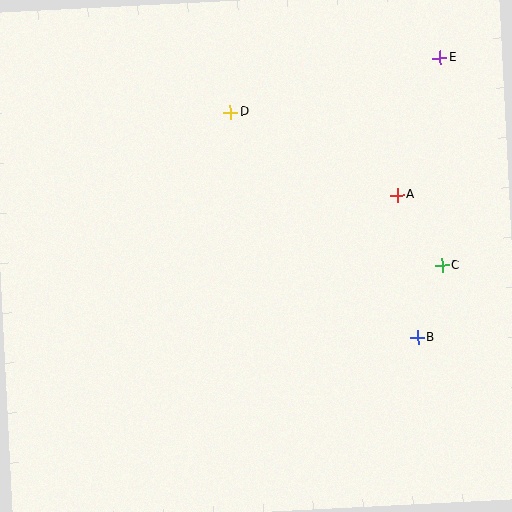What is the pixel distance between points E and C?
The distance between E and C is 207 pixels.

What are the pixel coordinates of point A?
Point A is at (398, 195).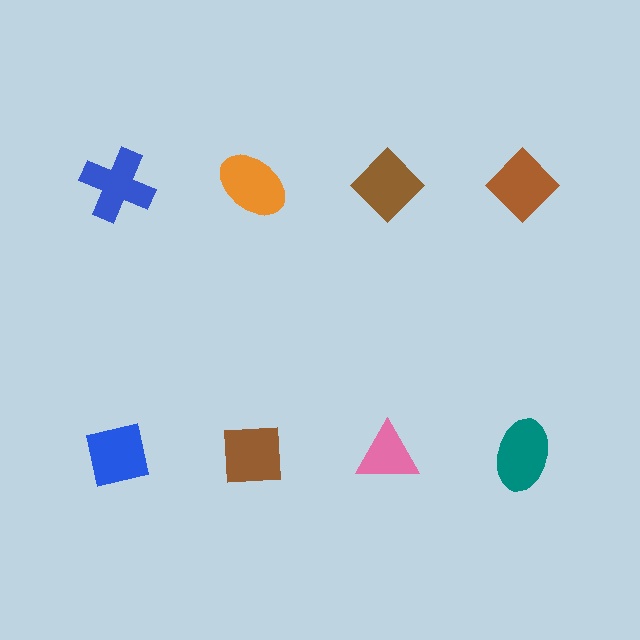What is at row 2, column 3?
A pink triangle.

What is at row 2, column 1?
A blue square.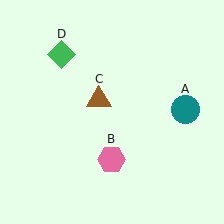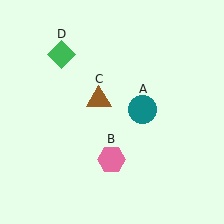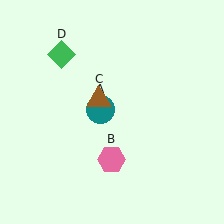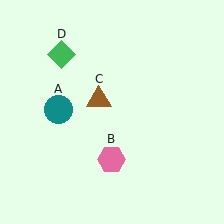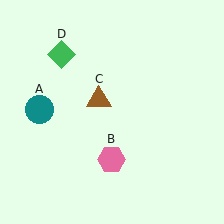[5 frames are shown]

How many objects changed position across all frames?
1 object changed position: teal circle (object A).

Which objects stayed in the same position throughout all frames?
Pink hexagon (object B) and brown triangle (object C) and green diamond (object D) remained stationary.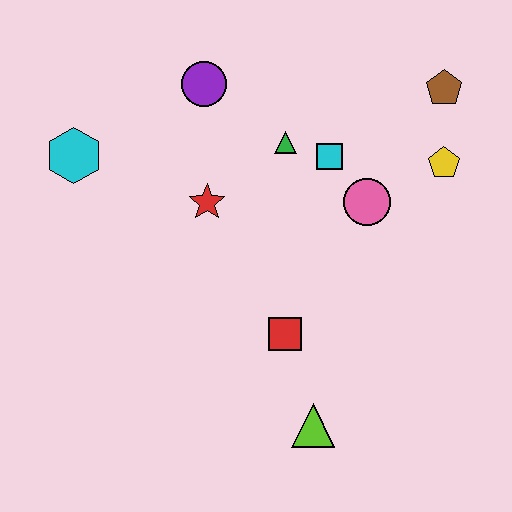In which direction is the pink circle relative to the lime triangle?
The pink circle is above the lime triangle.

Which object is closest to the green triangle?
The cyan square is closest to the green triangle.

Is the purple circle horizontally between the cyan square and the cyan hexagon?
Yes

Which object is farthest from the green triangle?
The lime triangle is farthest from the green triangle.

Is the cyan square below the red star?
No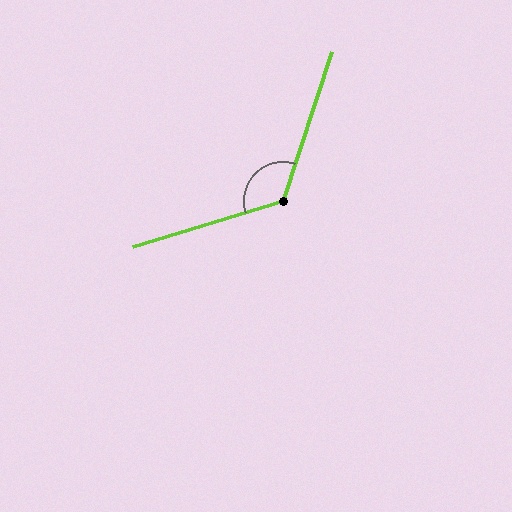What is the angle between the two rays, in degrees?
Approximately 125 degrees.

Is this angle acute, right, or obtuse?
It is obtuse.